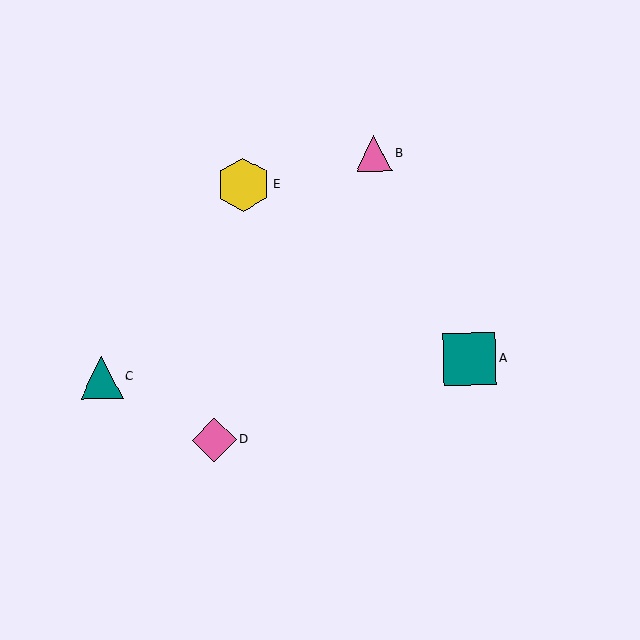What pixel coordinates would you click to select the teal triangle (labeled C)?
Click at (102, 377) to select the teal triangle C.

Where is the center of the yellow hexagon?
The center of the yellow hexagon is at (244, 185).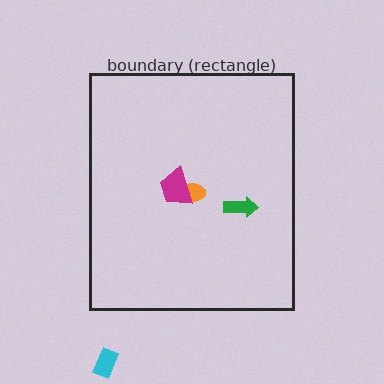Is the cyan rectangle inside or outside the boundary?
Outside.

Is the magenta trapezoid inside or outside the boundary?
Inside.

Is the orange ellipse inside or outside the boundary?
Inside.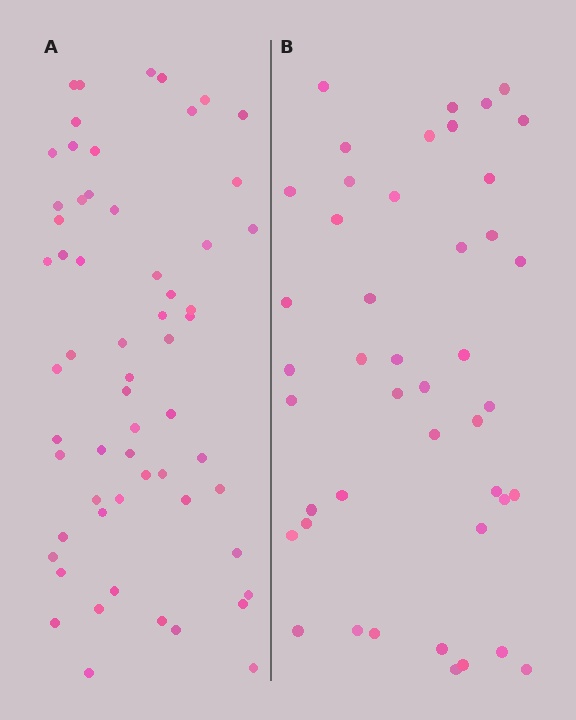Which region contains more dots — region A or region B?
Region A (the left region) has more dots.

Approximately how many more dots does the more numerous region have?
Region A has approximately 15 more dots than region B.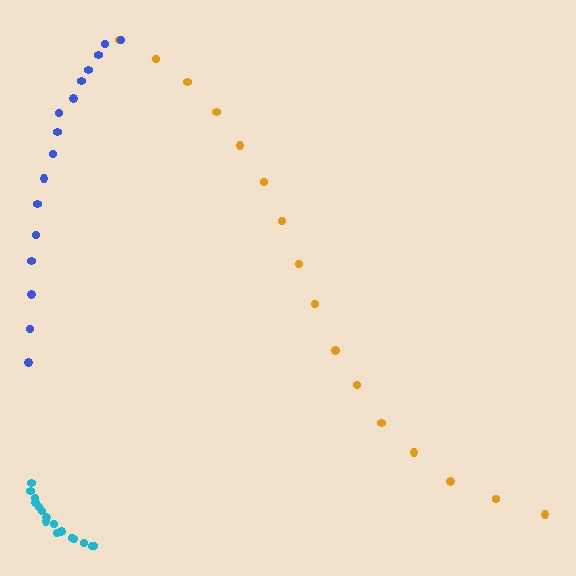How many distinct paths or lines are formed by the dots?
There are 3 distinct paths.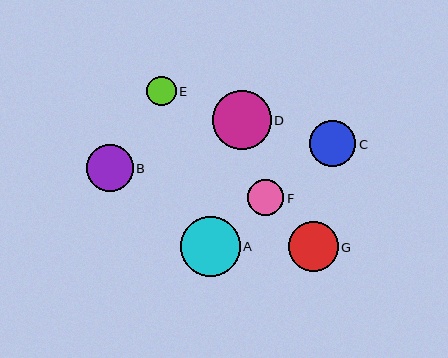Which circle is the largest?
Circle A is the largest with a size of approximately 60 pixels.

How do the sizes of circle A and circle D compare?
Circle A and circle D are approximately the same size.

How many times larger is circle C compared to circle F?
Circle C is approximately 1.3 times the size of circle F.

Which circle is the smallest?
Circle E is the smallest with a size of approximately 29 pixels.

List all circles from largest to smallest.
From largest to smallest: A, D, G, B, C, F, E.